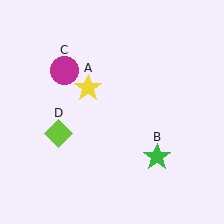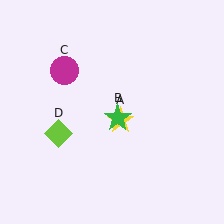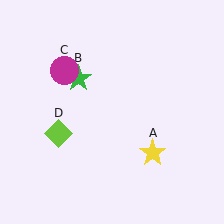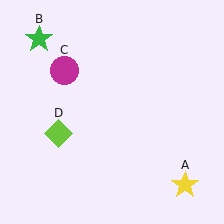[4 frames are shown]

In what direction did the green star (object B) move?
The green star (object B) moved up and to the left.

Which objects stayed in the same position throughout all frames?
Magenta circle (object C) and lime diamond (object D) remained stationary.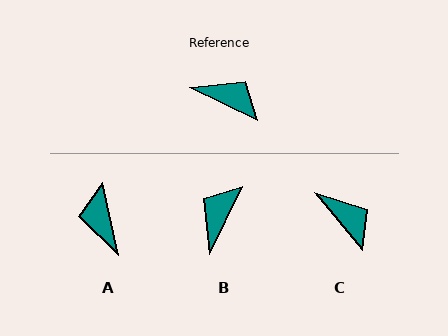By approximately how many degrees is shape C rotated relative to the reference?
Approximately 25 degrees clockwise.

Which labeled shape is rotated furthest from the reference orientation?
A, about 128 degrees away.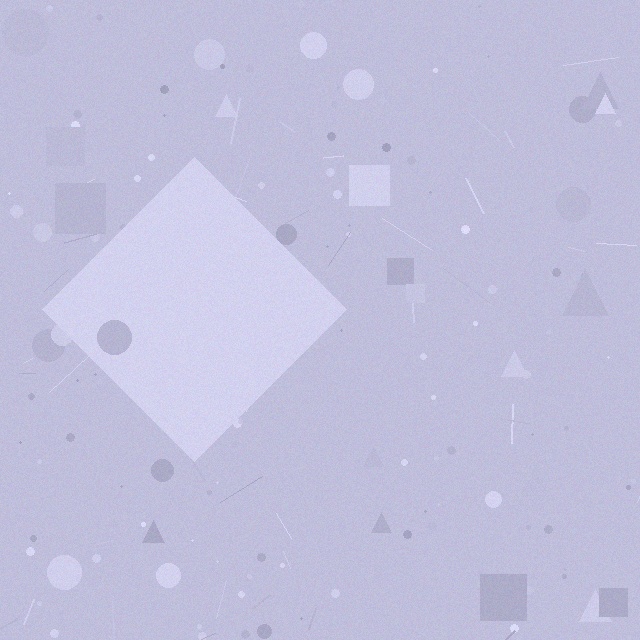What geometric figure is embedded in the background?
A diamond is embedded in the background.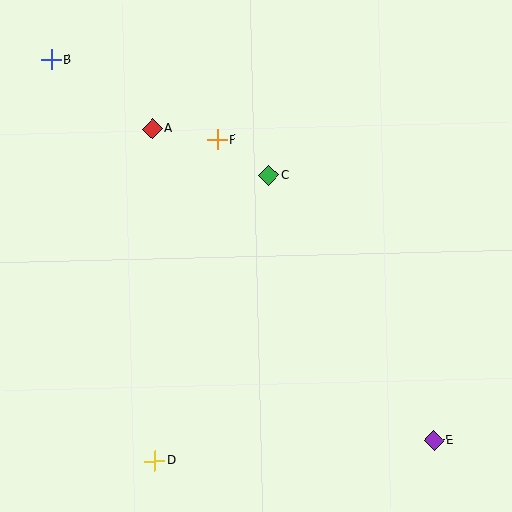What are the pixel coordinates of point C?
Point C is at (269, 175).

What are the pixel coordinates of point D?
Point D is at (154, 461).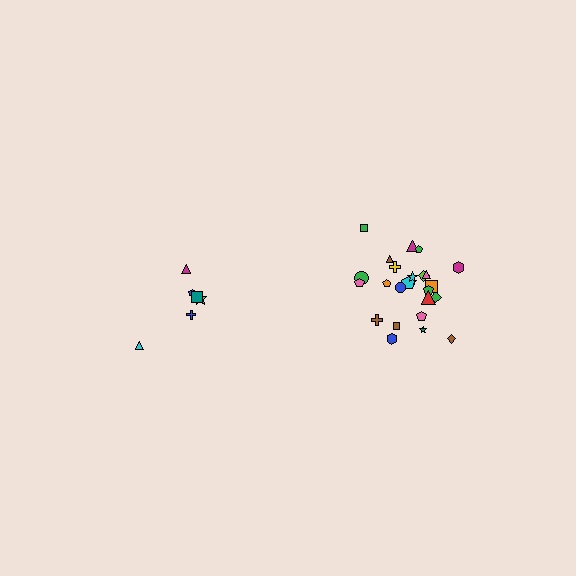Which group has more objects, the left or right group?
The right group.